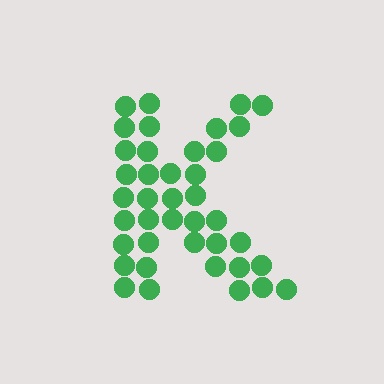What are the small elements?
The small elements are circles.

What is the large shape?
The large shape is the letter K.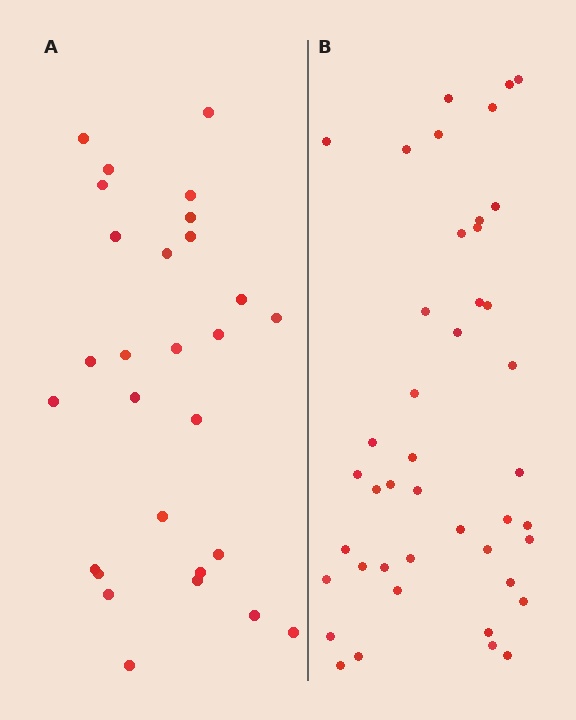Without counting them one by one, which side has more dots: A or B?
Region B (the right region) has more dots.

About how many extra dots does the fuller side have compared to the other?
Region B has approximately 15 more dots than region A.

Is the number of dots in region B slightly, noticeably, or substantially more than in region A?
Region B has substantially more. The ratio is roughly 1.5 to 1.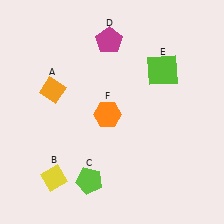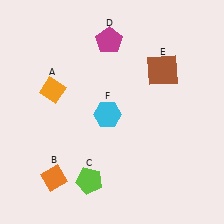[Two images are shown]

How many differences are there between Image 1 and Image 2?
There are 3 differences between the two images.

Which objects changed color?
B changed from yellow to orange. E changed from lime to brown. F changed from orange to cyan.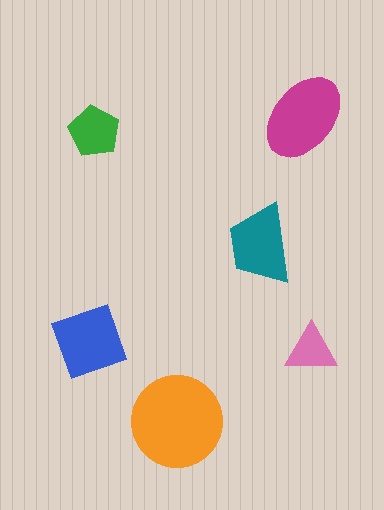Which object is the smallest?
The pink triangle.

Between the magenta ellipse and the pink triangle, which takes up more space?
The magenta ellipse.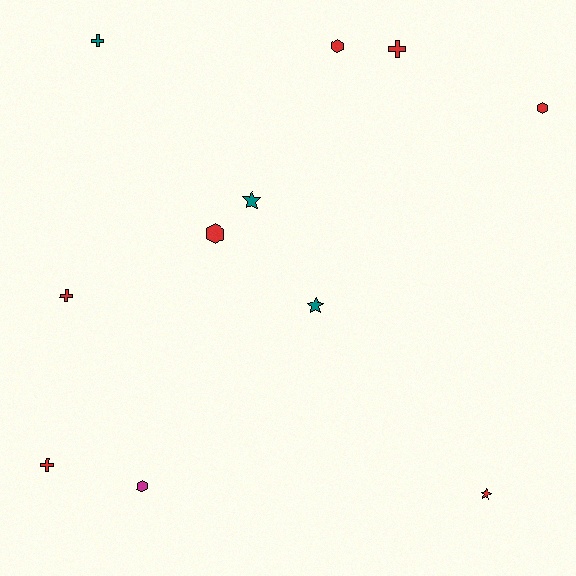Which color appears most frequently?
Red, with 7 objects.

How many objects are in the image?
There are 11 objects.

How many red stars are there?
There is 1 red star.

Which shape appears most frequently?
Cross, with 4 objects.